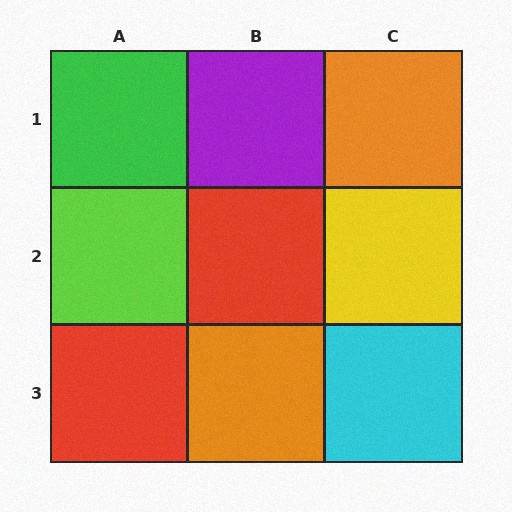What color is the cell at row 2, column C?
Yellow.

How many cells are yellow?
1 cell is yellow.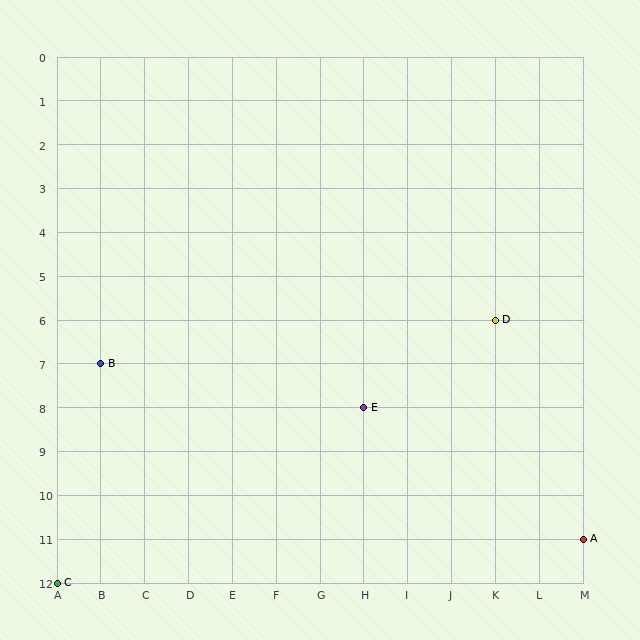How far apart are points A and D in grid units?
Points A and D are 2 columns and 5 rows apart (about 5.4 grid units diagonally).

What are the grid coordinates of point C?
Point C is at grid coordinates (A, 12).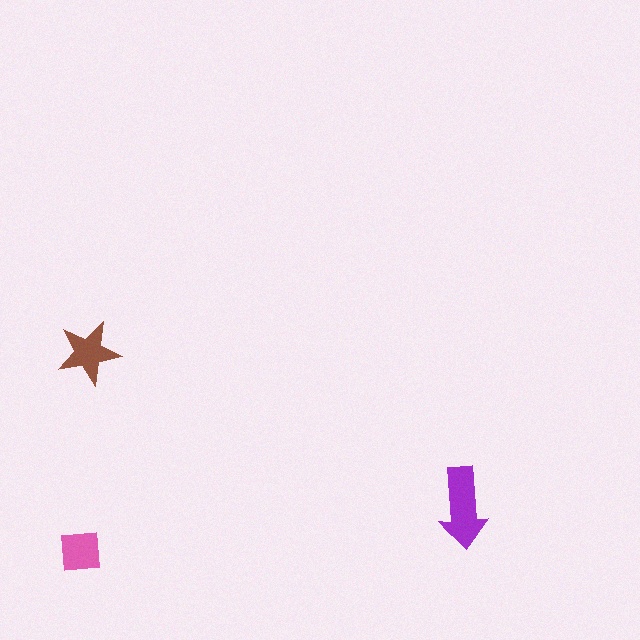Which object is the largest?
The purple arrow.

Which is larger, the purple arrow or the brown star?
The purple arrow.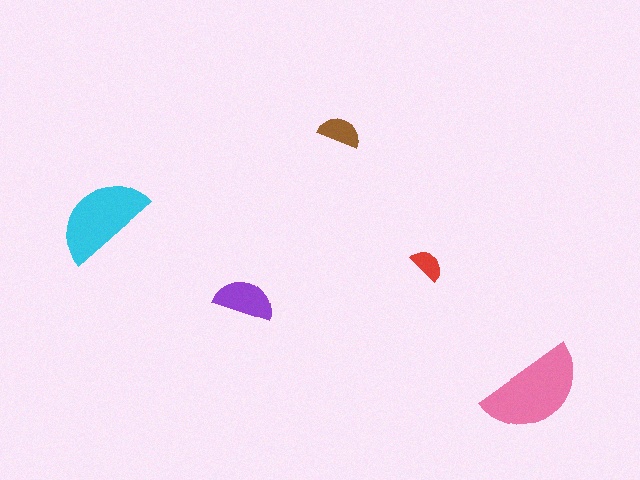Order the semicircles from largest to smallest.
the pink one, the cyan one, the purple one, the brown one, the red one.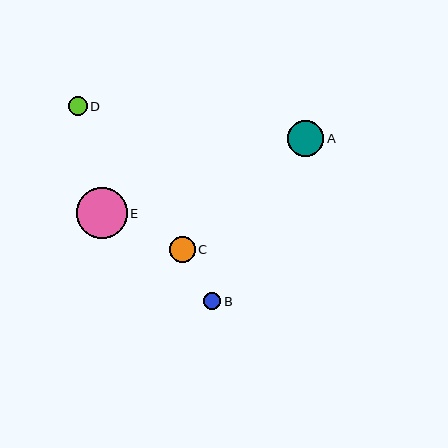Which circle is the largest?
Circle E is the largest with a size of approximately 51 pixels.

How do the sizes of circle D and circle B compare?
Circle D and circle B are approximately the same size.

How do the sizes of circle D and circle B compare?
Circle D and circle B are approximately the same size.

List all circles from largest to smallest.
From largest to smallest: E, A, C, D, B.